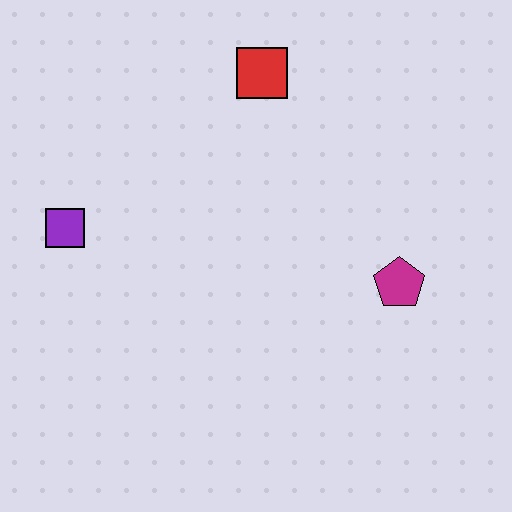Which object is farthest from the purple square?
The magenta pentagon is farthest from the purple square.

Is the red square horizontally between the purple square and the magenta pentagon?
Yes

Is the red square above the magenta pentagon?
Yes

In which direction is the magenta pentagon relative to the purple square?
The magenta pentagon is to the right of the purple square.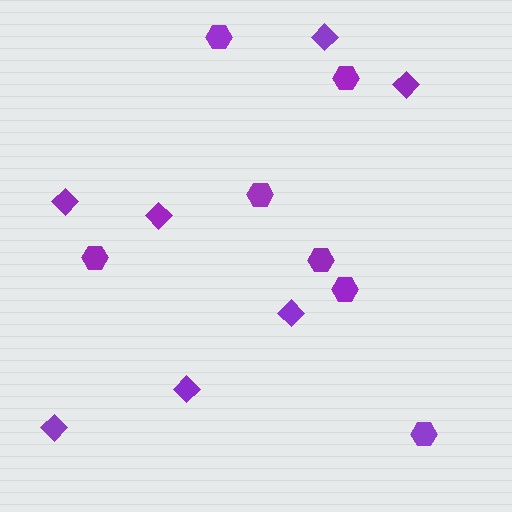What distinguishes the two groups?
There are 2 groups: one group of diamonds (7) and one group of hexagons (7).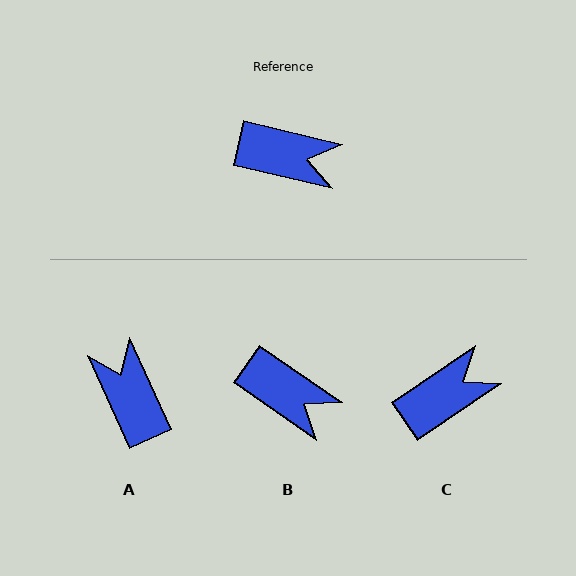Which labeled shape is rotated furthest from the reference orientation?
A, about 128 degrees away.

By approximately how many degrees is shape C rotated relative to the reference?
Approximately 47 degrees counter-clockwise.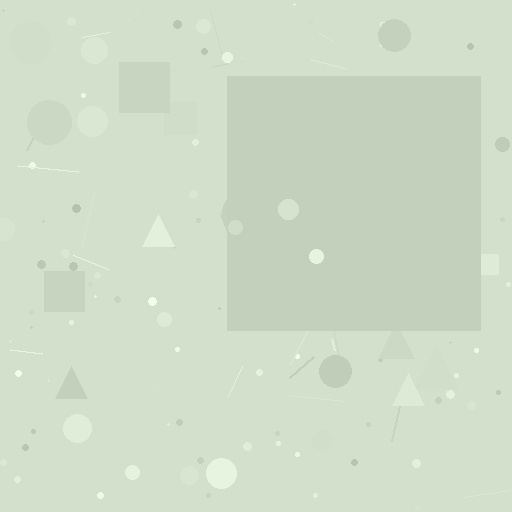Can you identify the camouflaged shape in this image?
The camouflaged shape is a square.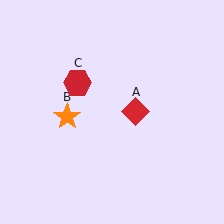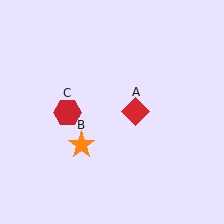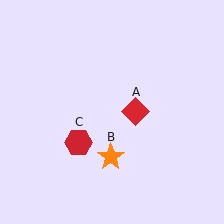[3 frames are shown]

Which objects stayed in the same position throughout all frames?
Red diamond (object A) remained stationary.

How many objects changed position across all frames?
2 objects changed position: orange star (object B), red hexagon (object C).